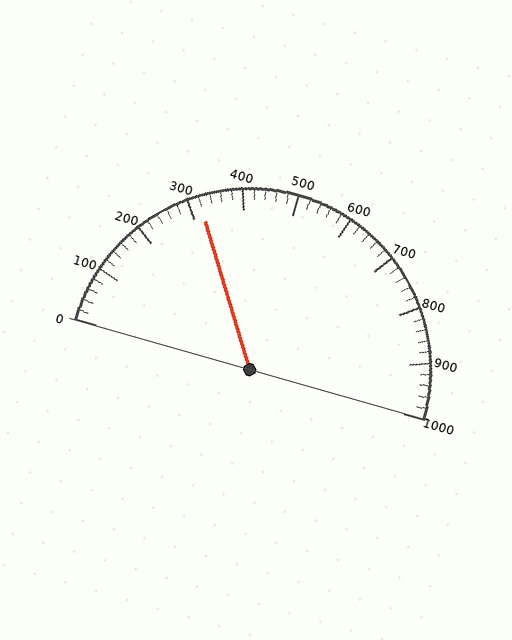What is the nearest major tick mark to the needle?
The nearest major tick mark is 300.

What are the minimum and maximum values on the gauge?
The gauge ranges from 0 to 1000.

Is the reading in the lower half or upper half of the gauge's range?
The reading is in the lower half of the range (0 to 1000).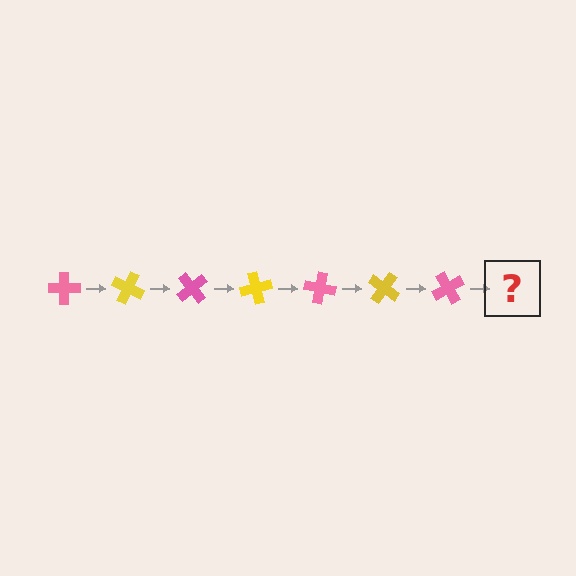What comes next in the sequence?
The next element should be a yellow cross, rotated 175 degrees from the start.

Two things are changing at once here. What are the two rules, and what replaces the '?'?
The two rules are that it rotates 25 degrees each step and the color cycles through pink and yellow. The '?' should be a yellow cross, rotated 175 degrees from the start.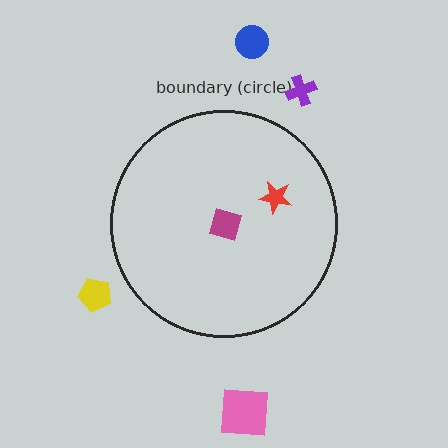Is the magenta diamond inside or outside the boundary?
Inside.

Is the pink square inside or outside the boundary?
Outside.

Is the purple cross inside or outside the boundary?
Outside.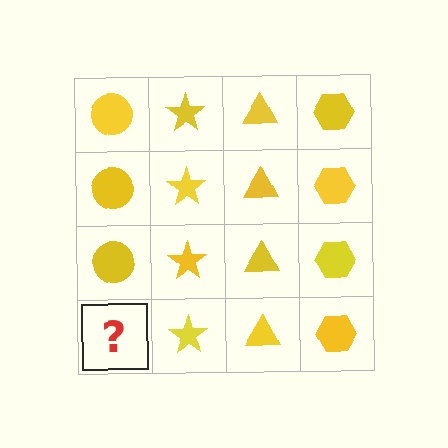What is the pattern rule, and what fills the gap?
The rule is that each column has a consistent shape. The gap should be filled with a yellow circle.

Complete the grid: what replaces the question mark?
The question mark should be replaced with a yellow circle.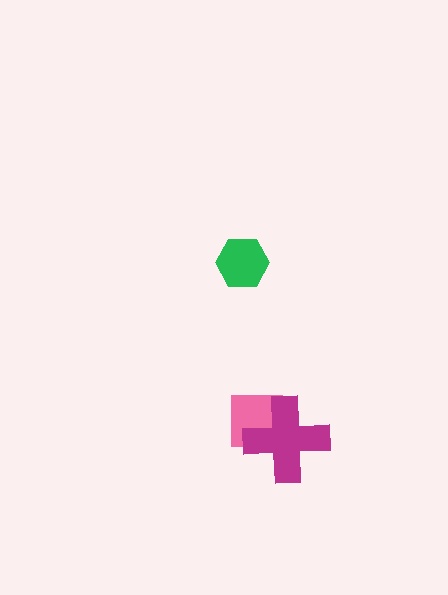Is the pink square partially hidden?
Yes, it is partially covered by another shape.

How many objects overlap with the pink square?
1 object overlaps with the pink square.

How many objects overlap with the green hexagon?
0 objects overlap with the green hexagon.